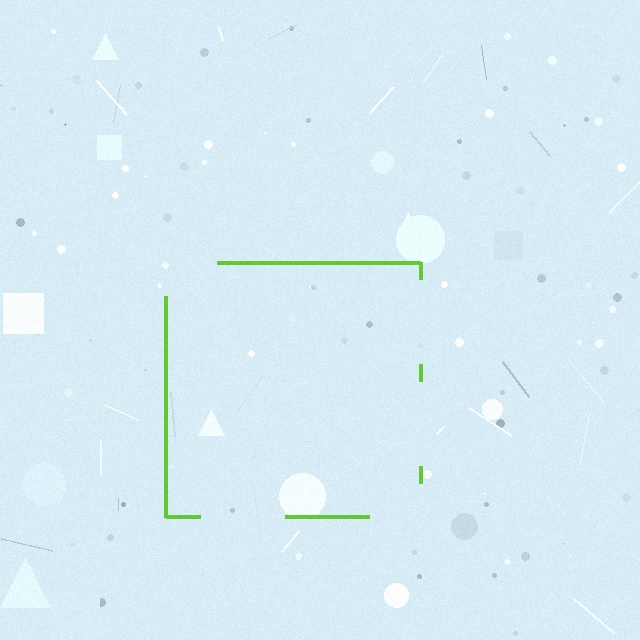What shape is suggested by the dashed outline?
The dashed outline suggests a square.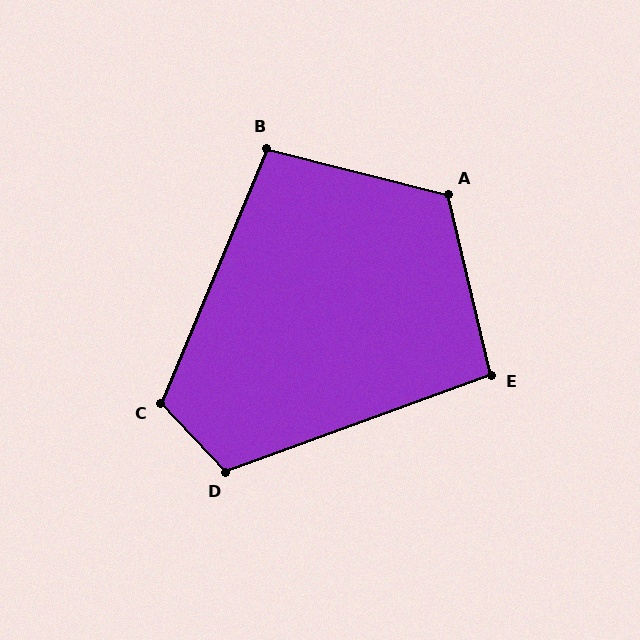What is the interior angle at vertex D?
Approximately 113 degrees (obtuse).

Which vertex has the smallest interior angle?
E, at approximately 97 degrees.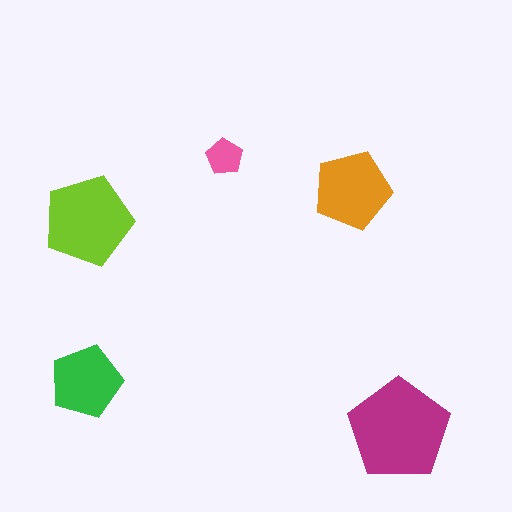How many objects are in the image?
There are 5 objects in the image.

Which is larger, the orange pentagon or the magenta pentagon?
The magenta one.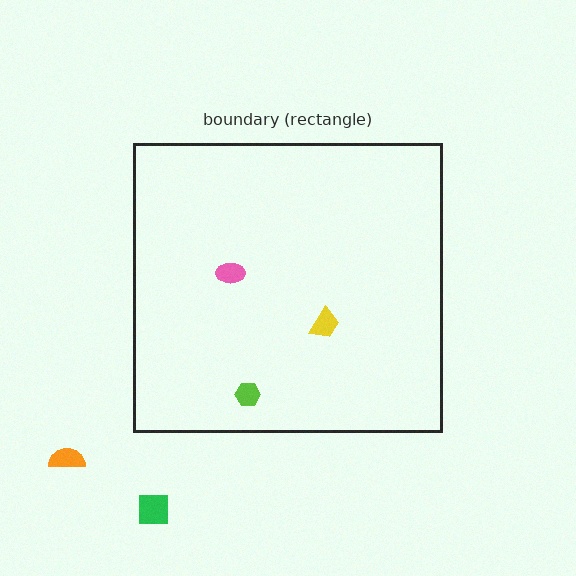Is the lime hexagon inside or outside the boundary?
Inside.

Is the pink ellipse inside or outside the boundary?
Inside.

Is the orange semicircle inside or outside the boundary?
Outside.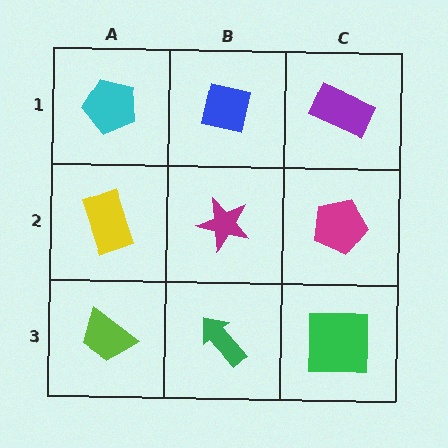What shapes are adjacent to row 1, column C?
A magenta pentagon (row 2, column C), a blue square (row 1, column B).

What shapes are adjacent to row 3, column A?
A yellow rectangle (row 2, column A), a green arrow (row 3, column B).